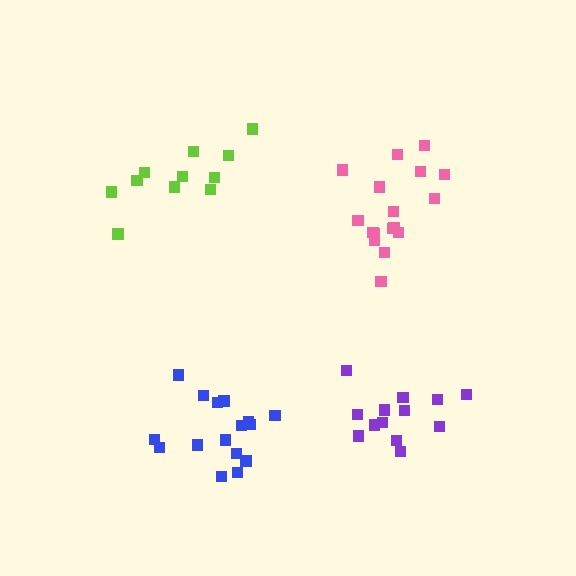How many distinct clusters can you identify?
There are 4 distinct clusters.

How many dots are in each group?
Group 1: 11 dots, Group 2: 16 dots, Group 3: 13 dots, Group 4: 17 dots (57 total).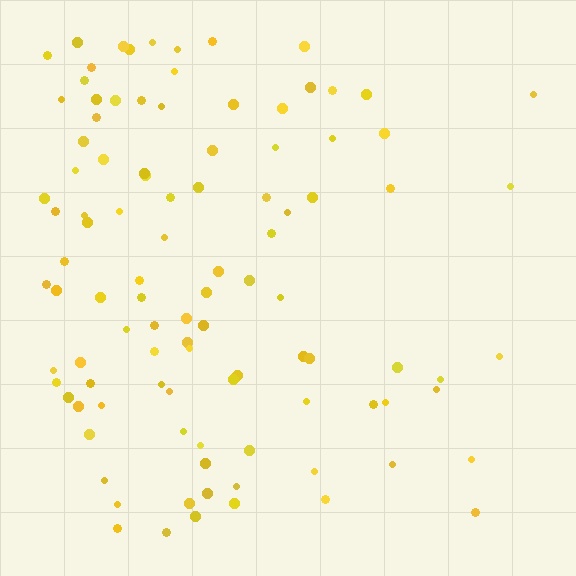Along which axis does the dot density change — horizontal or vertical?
Horizontal.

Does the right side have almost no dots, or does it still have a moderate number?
Still a moderate number, just noticeably fewer than the left.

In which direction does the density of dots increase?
From right to left, with the left side densest.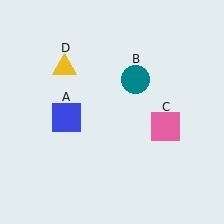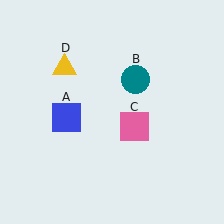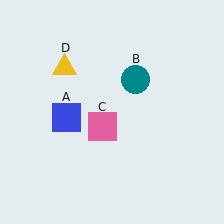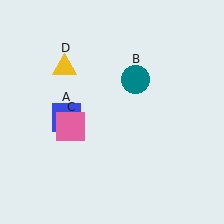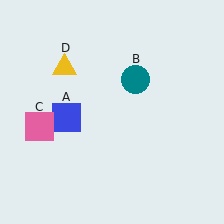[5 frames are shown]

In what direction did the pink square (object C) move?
The pink square (object C) moved left.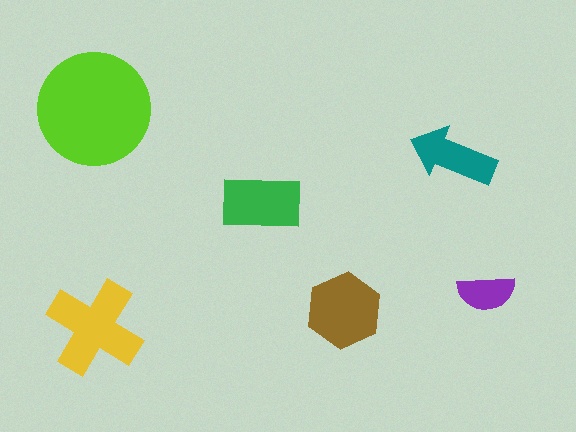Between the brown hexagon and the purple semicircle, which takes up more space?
The brown hexagon.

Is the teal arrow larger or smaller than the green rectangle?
Smaller.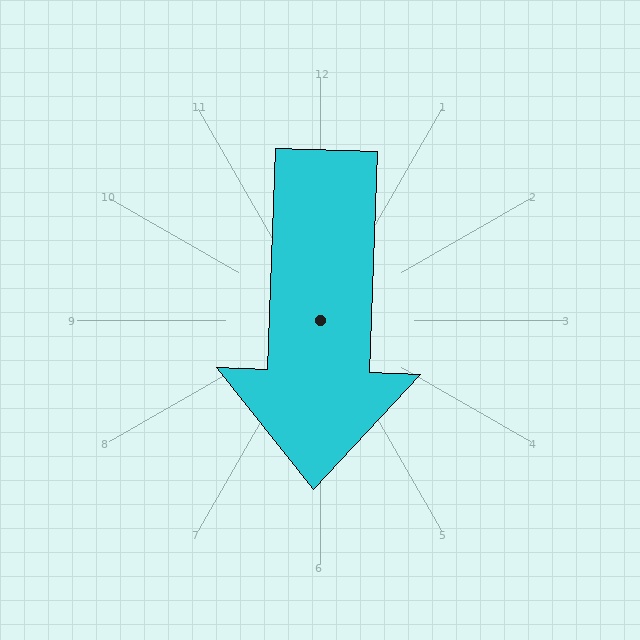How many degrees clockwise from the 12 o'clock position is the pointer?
Approximately 182 degrees.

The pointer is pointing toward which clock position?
Roughly 6 o'clock.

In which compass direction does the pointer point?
South.